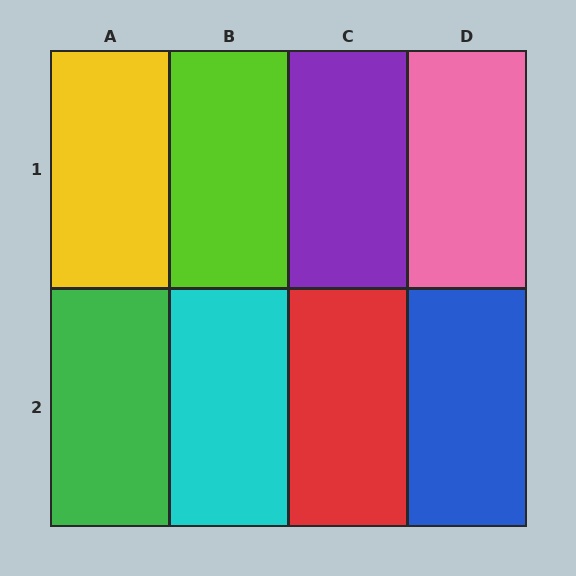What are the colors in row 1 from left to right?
Yellow, lime, purple, pink.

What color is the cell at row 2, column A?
Green.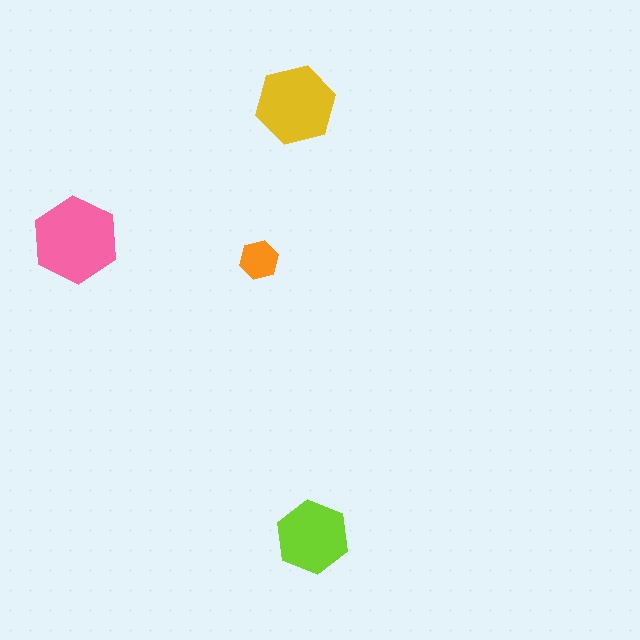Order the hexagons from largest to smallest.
the pink one, the yellow one, the lime one, the orange one.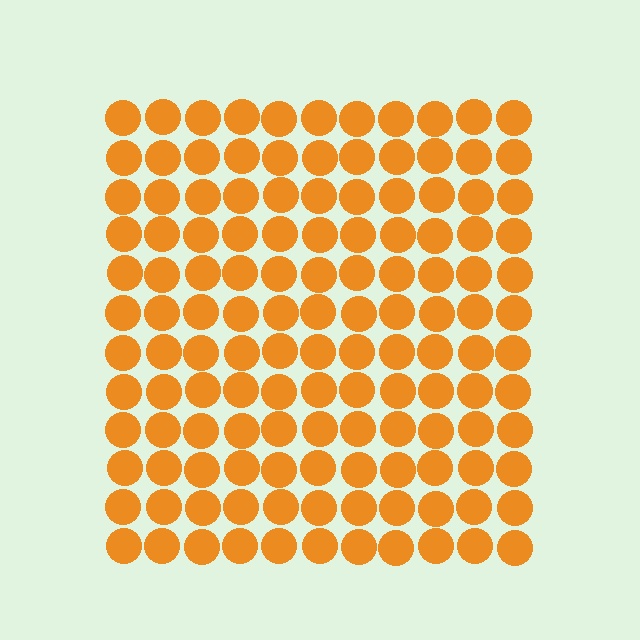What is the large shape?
The large shape is a square.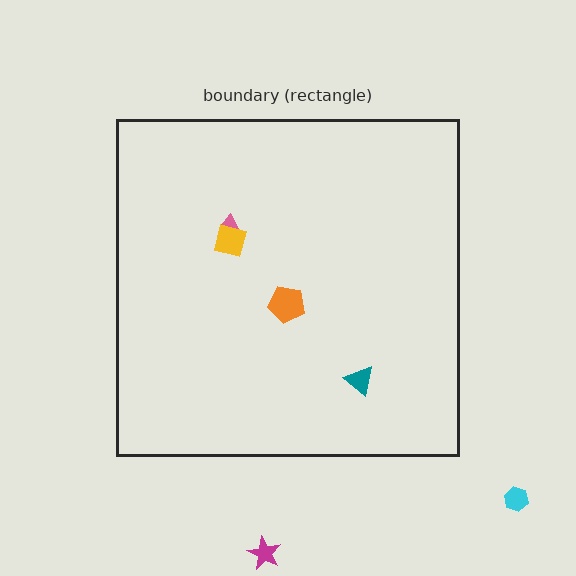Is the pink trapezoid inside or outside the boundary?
Inside.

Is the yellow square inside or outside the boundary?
Inside.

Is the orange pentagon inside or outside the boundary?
Inside.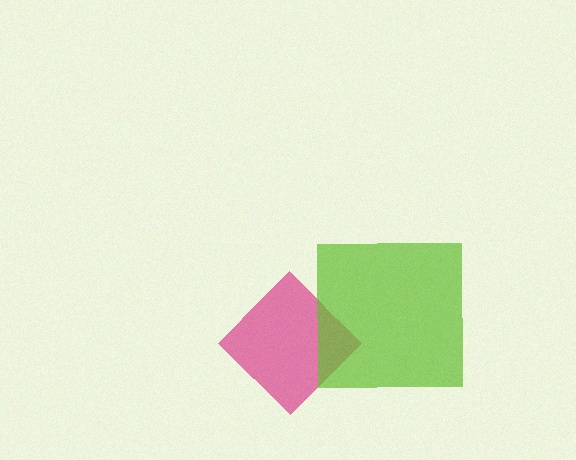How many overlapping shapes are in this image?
There are 2 overlapping shapes in the image.